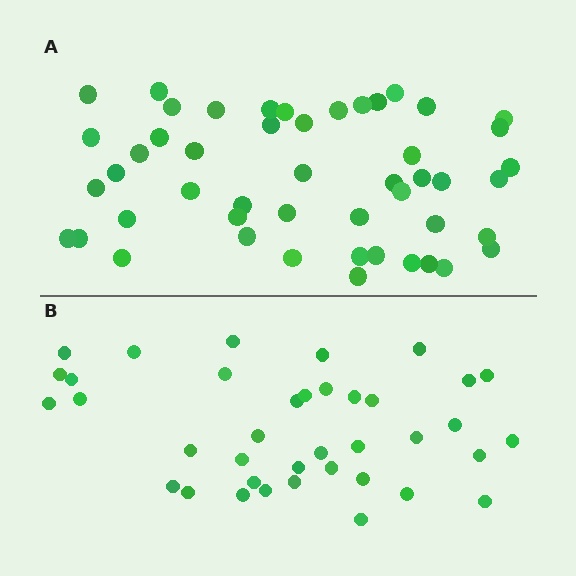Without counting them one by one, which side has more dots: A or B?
Region A (the top region) has more dots.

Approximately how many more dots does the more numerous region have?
Region A has roughly 12 or so more dots than region B.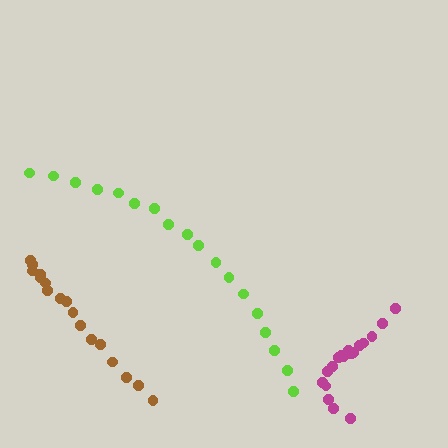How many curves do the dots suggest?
There are 3 distinct paths.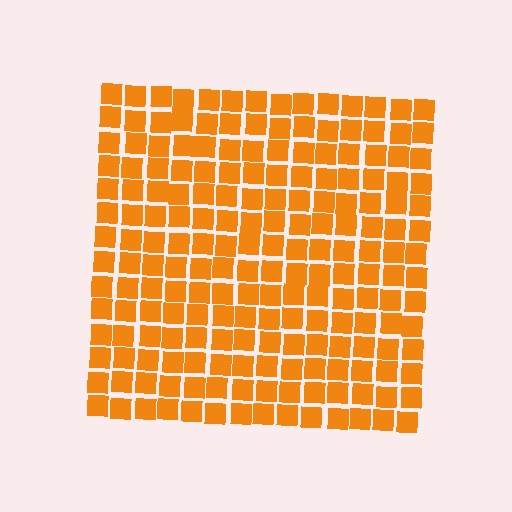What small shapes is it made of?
It is made of small squares.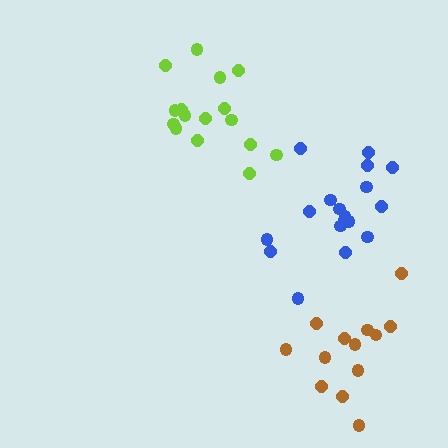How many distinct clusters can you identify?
There are 3 distinct clusters.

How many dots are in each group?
Group 1: 18 dots, Group 2: 16 dots, Group 3: 13 dots (47 total).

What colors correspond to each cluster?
The clusters are colored: blue, lime, brown.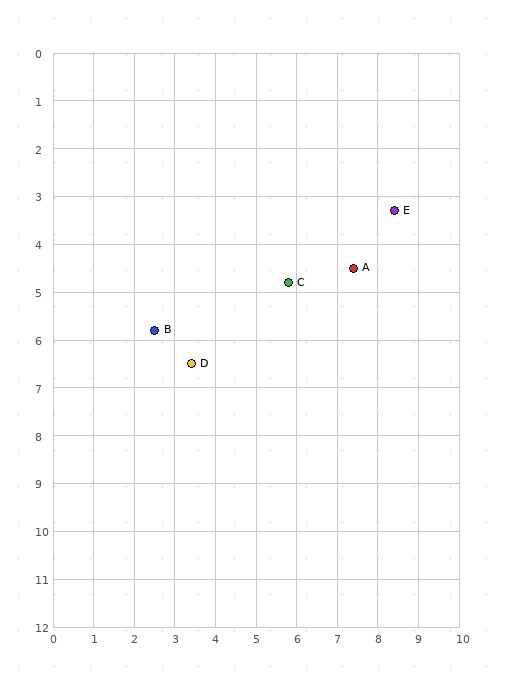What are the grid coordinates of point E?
Point E is at approximately (8.4, 3.3).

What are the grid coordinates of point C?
Point C is at approximately (5.8, 4.8).